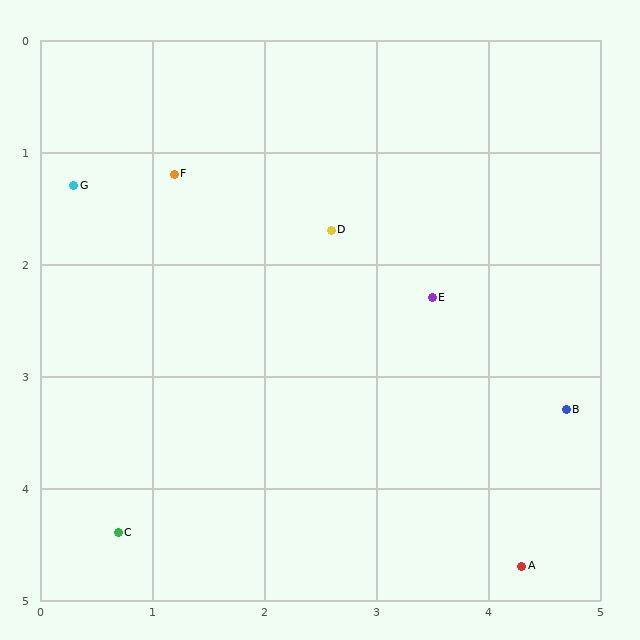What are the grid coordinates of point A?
Point A is at approximately (4.3, 4.7).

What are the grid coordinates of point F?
Point F is at approximately (1.2, 1.2).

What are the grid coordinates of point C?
Point C is at approximately (0.7, 4.4).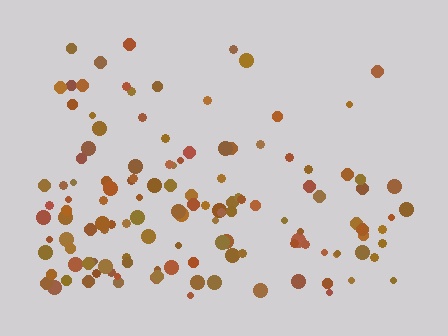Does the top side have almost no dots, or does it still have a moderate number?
Still a moderate number, just noticeably fewer than the bottom.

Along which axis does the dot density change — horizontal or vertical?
Vertical.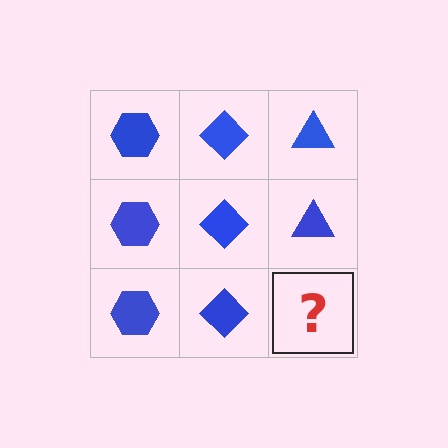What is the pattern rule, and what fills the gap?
The rule is that each column has a consistent shape. The gap should be filled with a blue triangle.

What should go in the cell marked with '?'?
The missing cell should contain a blue triangle.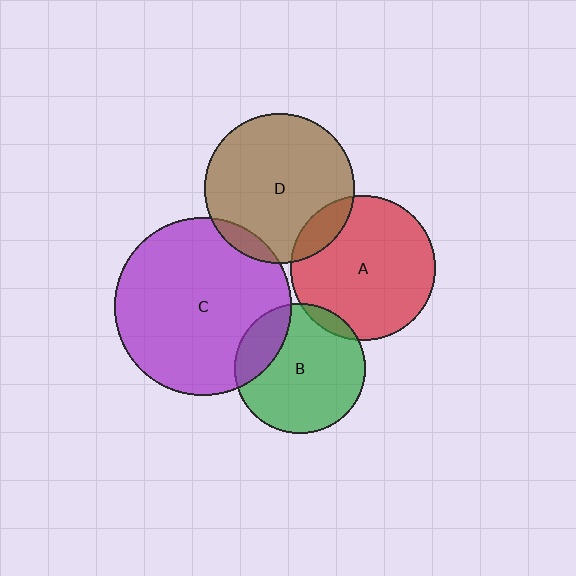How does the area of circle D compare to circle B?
Approximately 1.3 times.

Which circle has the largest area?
Circle C (purple).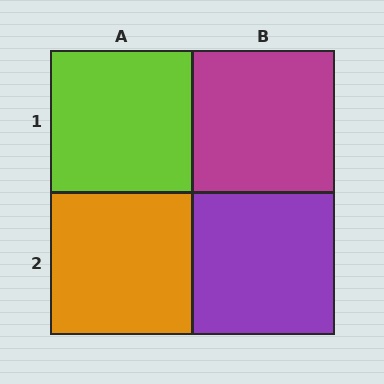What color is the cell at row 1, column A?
Lime.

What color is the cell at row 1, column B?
Magenta.